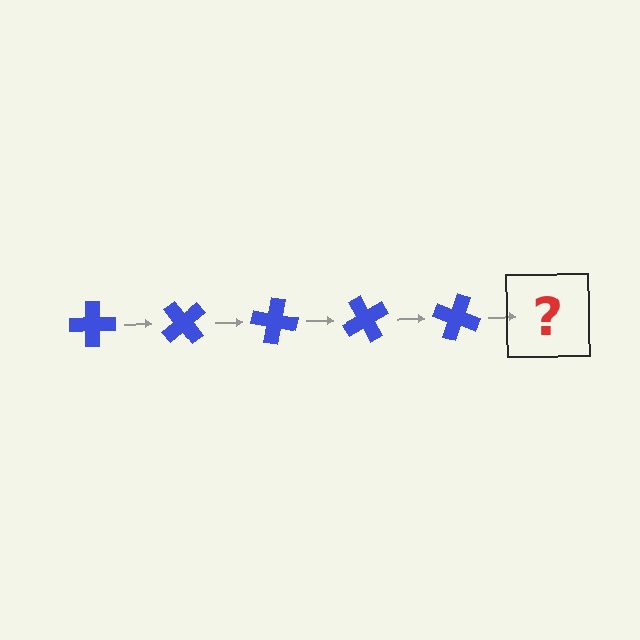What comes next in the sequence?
The next element should be a blue cross rotated 250 degrees.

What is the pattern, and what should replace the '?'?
The pattern is that the cross rotates 50 degrees each step. The '?' should be a blue cross rotated 250 degrees.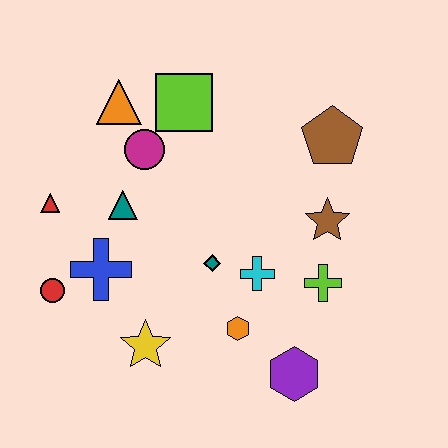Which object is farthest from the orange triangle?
The purple hexagon is farthest from the orange triangle.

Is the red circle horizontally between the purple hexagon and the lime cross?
No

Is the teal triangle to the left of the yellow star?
Yes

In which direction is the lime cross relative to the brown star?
The lime cross is below the brown star.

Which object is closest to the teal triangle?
The magenta circle is closest to the teal triangle.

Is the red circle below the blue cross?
Yes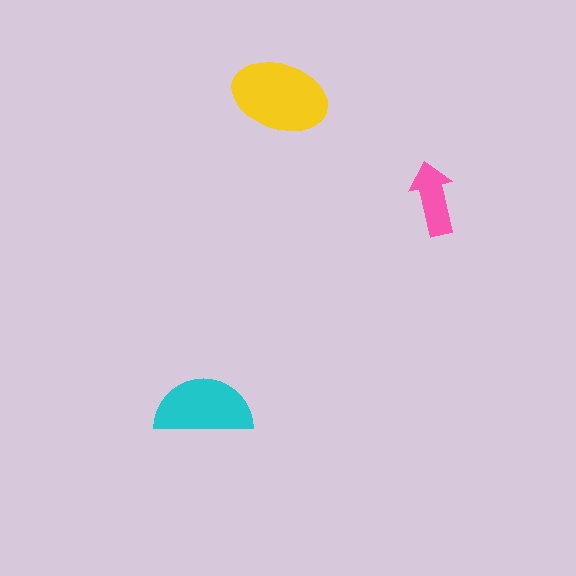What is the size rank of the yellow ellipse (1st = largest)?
1st.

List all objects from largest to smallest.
The yellow ellipse, the cyan semicircle, the pink arrow.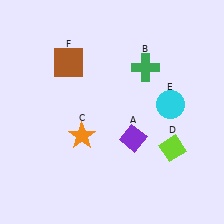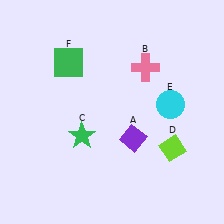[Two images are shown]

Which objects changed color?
B changed from green to pink. C changed from orange to green. F changed from brown to green.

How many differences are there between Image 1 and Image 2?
There are 3 differences between the two images.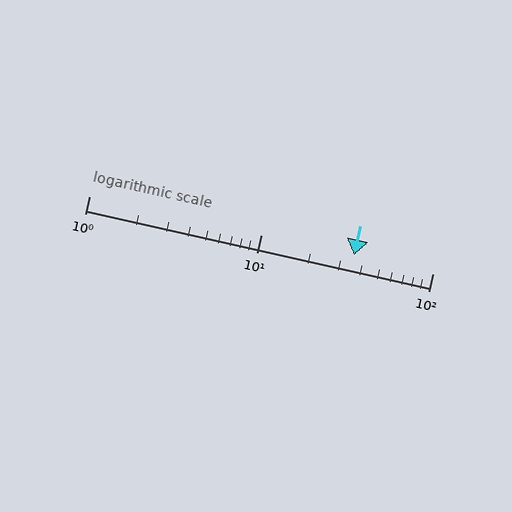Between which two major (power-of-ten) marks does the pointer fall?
The pointer is between 10 and 100.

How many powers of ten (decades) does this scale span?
The scale spans 2 decades, from 1 to 100.